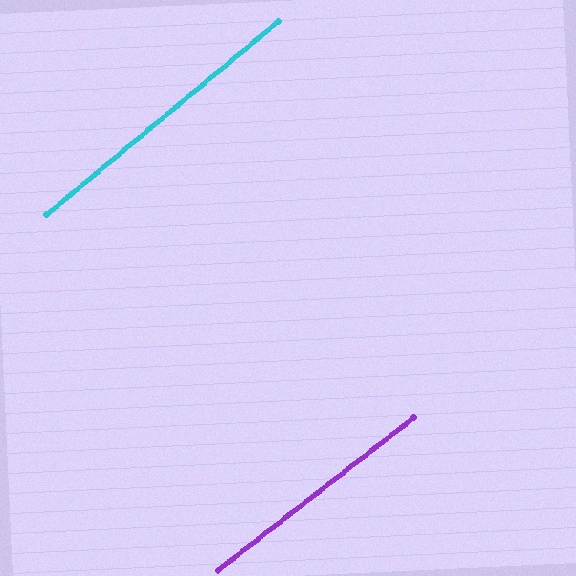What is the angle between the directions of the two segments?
Approximately 2 degrees.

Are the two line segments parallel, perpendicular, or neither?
Parallel — their directions differ by only 1.8°.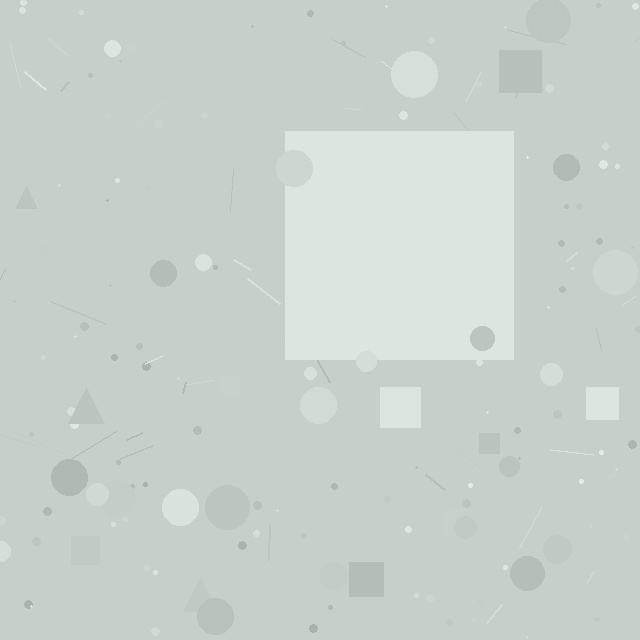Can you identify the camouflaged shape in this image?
The camouflaged shape is a square.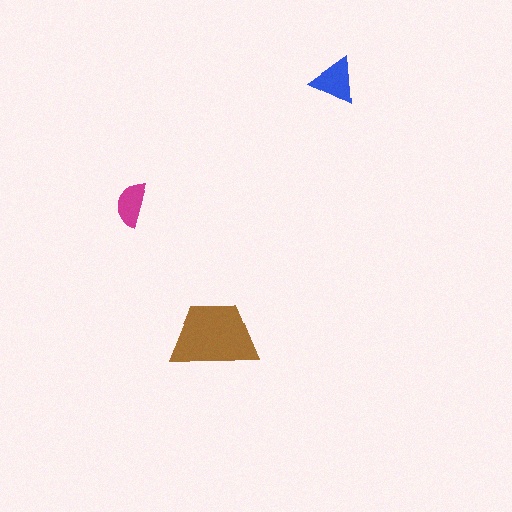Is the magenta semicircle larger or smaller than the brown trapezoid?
Smaller.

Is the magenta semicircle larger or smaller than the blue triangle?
Smaller.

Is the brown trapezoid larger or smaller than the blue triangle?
Larger.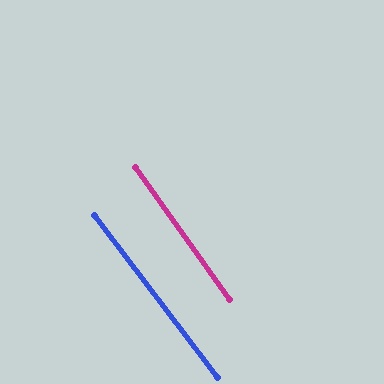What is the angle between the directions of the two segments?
Approximately 2 degrees.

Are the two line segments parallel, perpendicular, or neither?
Parallel — their directions differ by only 1.7°.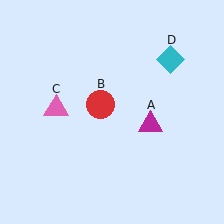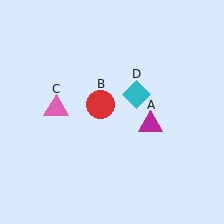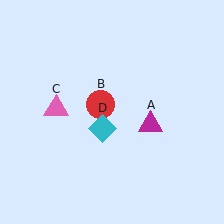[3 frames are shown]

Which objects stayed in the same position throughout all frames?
Magenta triangle (object A) and red circle (object B) and pink triangle (object C) remained stationary.